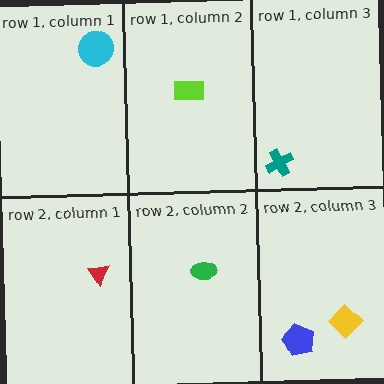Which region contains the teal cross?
The row 1, column 3 region.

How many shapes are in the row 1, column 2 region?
1.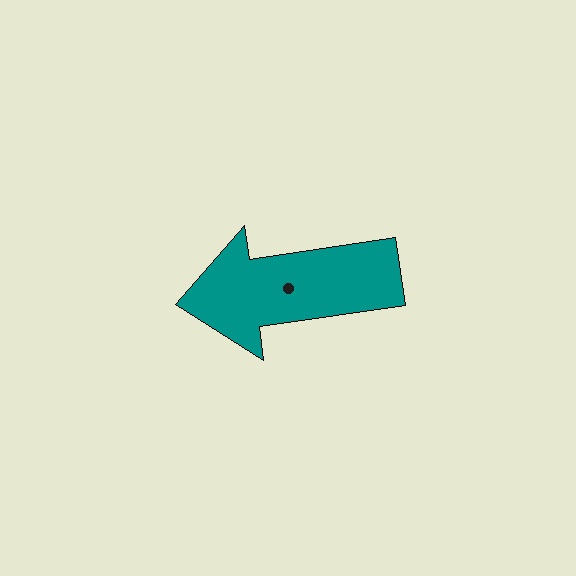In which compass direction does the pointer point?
West.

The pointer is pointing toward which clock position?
Roughly 9 o'clock.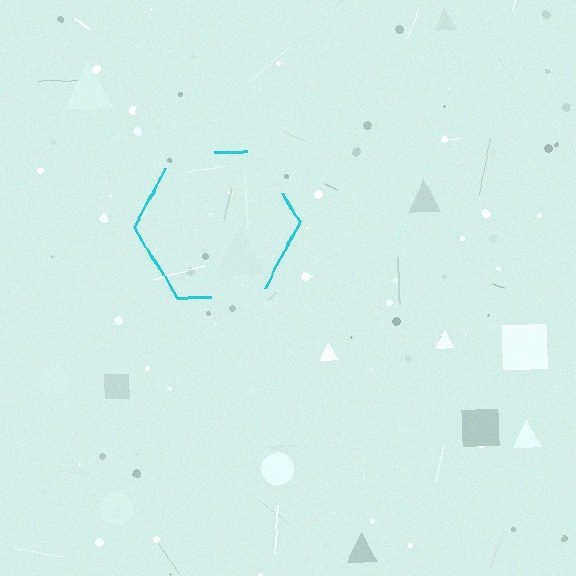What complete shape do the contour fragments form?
The contour fragments form a hexagon.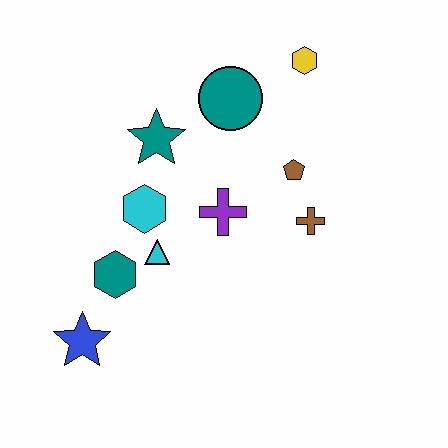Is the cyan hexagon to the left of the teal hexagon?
No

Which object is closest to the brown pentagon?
The brown cross is closest to the brown pentagon.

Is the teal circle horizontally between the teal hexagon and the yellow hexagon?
Yes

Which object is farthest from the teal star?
The blue star is farthest from the teal star.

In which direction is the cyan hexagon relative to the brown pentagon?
The cyan hexagon is to the left of the brown pentagon.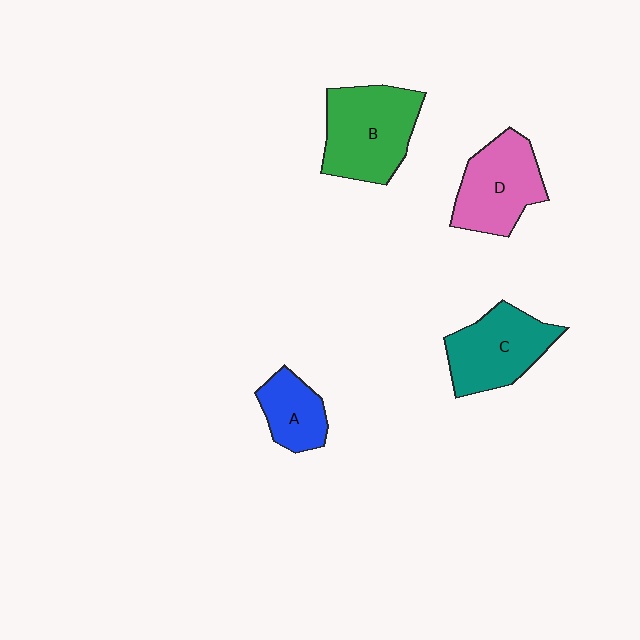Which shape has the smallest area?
Shape A (blue).